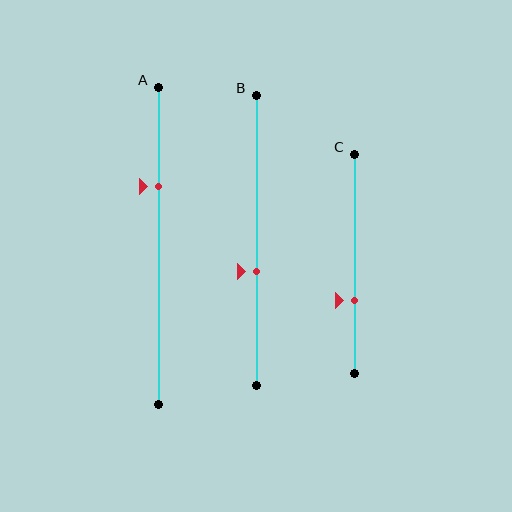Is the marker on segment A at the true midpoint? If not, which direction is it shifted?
No, the marker on segment A is shifted upward by about 19% of the segment length.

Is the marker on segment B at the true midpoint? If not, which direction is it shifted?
No, the marker on segment B is shifted downward by about 11% of the segment length.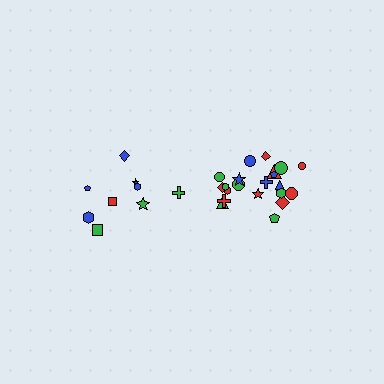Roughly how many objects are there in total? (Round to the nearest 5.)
Roughly 30 objects in total.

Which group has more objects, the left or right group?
The right group.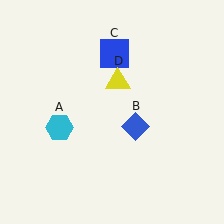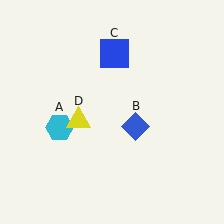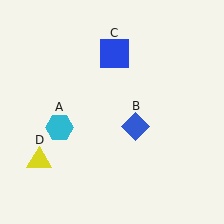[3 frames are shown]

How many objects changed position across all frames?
1 object changed position: yellow triangle (object D).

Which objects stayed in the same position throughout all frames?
Cyan hexagon (object A) and blue diamond (object B) and blue square (object C) remained stationary.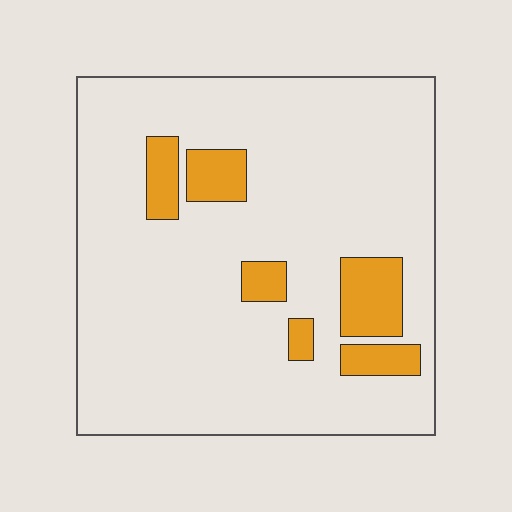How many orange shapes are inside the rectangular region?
6.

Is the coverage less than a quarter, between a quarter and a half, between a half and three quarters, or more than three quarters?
Less than a quarter.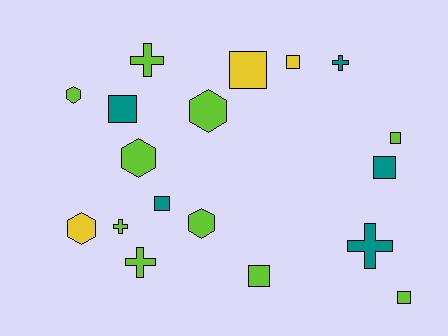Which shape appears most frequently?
Square, with 8 objects.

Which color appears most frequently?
Lime, with 10 objects.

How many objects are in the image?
There are 18 objects.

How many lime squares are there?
There are 3 lime squares.